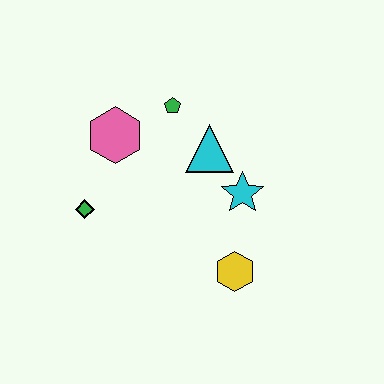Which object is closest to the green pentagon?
The cyan triangle is closest to the green pentagon.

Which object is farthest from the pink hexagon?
The yellow hexagon is farthest from the pink hexagon.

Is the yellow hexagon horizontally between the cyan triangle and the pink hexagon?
No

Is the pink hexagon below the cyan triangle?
No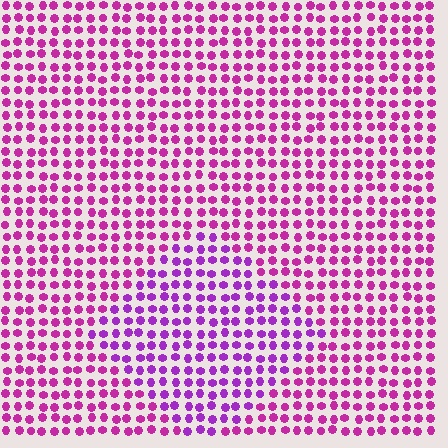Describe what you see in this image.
The image is filled with small magenta elements in a uniform arrangement. A diamond-shaped region is visible where the elements are tinted to a slightly different hue, forming a subtle color boundary.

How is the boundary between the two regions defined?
The boundary is defined purely by a slight shift in hue (about 26 degrees). Spacing, size, and orientation are identical on both sides.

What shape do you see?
I see a diamond.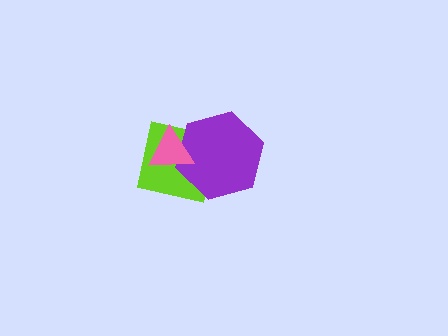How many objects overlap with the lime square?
2 objects overlap with the lime square.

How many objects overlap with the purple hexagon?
2 objects overlap with the purple hexagon.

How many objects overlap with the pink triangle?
2 objects overlap with the pink triangle.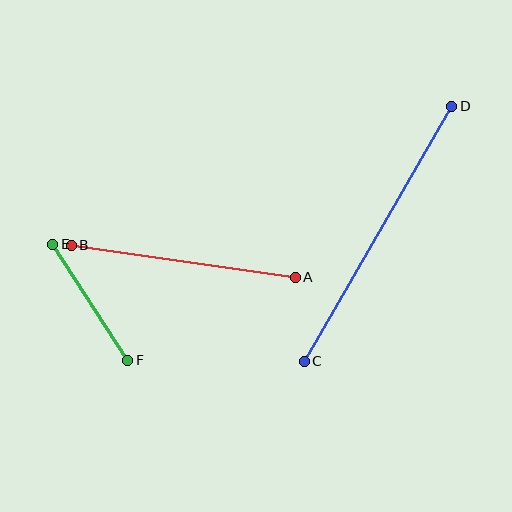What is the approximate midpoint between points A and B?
The midpoint is at approximately (183, 261) pixels.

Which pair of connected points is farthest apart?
Points C and D are farthest apart.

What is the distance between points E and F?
The distance is approximately 138 pixels.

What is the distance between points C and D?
The distance is approximately 295 pixels.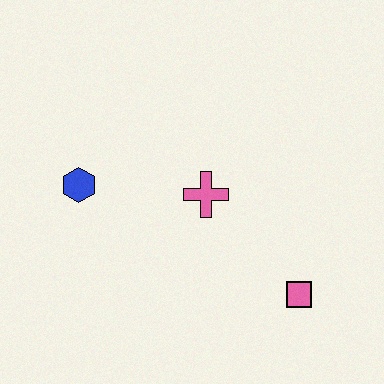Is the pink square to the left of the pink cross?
No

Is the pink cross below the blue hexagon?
Yes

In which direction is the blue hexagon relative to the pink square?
The blue hexagon is to the left of the pink square.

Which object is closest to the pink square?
The pink cross is closest to the pink square.